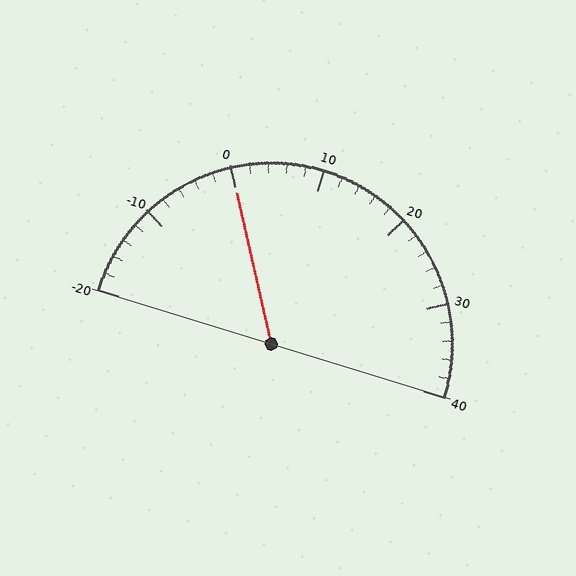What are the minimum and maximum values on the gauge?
The gauge ranges from -20 to 40.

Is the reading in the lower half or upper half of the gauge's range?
The reading is in the lower half of the range (-20 to 40).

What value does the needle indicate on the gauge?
The needle indicates approximately 0.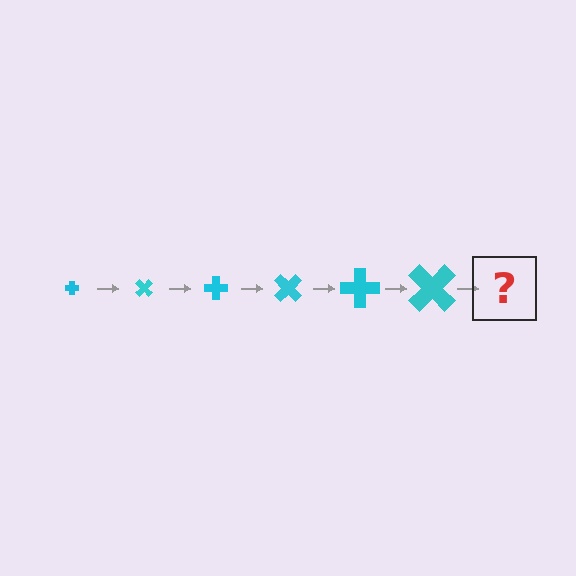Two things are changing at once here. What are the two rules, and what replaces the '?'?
The two rules are that the cross grows larger each step and it rotates 45 degrees each step. The '?' should be a cross, larger than the previous one and rotated 270 degrees from the start.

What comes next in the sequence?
The next element should be a cross, larger than the previous one and rotated 270 degrees from the start.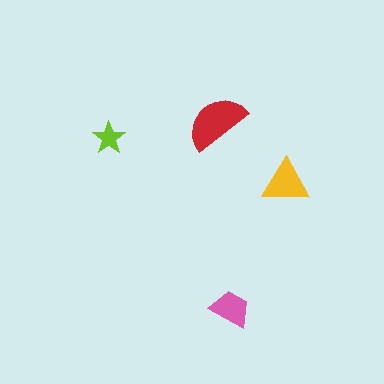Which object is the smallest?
The lime star.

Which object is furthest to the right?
The yellow triangle is rightmost.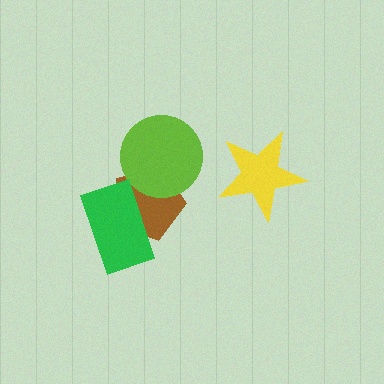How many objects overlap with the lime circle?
1 object overlaps with the lime circle.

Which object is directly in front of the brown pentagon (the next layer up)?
The lime circle is directly in front of the brown pentagon.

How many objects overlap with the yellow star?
0 objects overlap with the yellow star.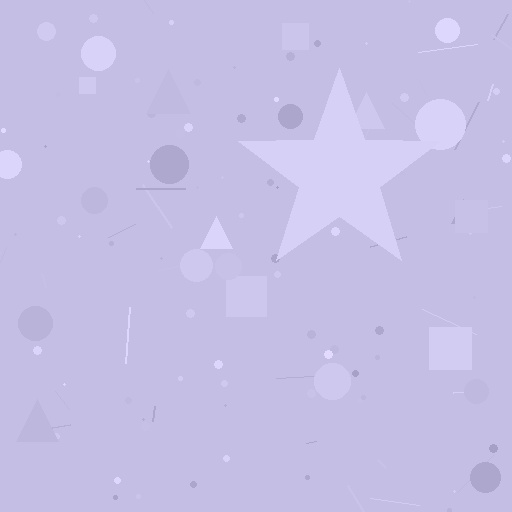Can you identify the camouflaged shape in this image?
The camouflaged shape is a star.